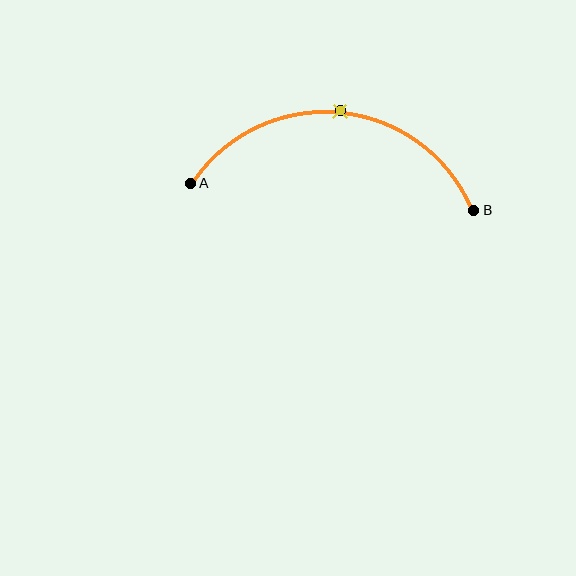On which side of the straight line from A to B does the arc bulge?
The arc bulges above the straight line connecting A and B.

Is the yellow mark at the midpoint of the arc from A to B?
Yes. The yellow mark lies on the arc at equal arc-length from both A and B — it is the arc midpoint.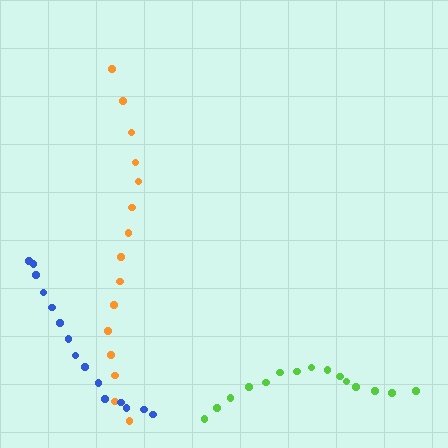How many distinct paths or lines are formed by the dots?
There are 3 distinct paths.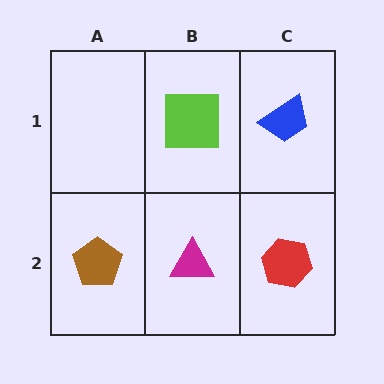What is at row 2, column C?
A red hexagon.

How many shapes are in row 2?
3 shapes.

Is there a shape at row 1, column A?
No, that cell is empty.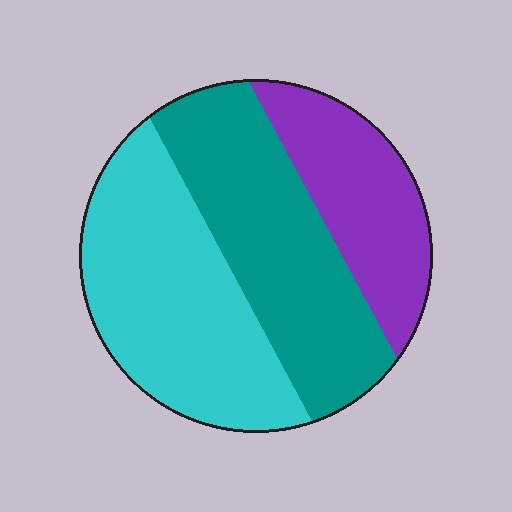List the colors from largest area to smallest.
From largest to smallest: cyan, teal, purple.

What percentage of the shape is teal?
Teal takes up about three eighths (3/8) of the shape.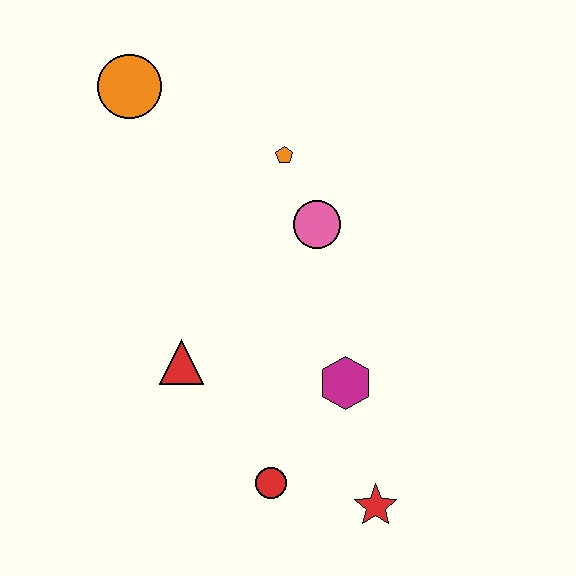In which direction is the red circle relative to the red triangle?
The red circle is below the red triangle.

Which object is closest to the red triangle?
The red circle is closest to the red triangle.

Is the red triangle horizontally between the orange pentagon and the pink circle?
No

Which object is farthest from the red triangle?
The orange circle is farthest from the red triangle.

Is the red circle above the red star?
Yes